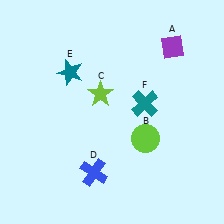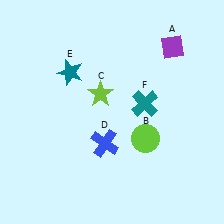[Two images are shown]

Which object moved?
The blue cross (D) moved up.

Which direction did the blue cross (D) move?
The blue cross (D) moved up.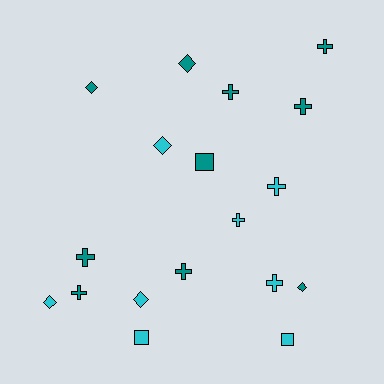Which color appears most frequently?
Teal, with 10 objects.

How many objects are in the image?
There are 18 objects.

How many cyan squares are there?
There are 2 cyan squares.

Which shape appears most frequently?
Cross, with 9 objects.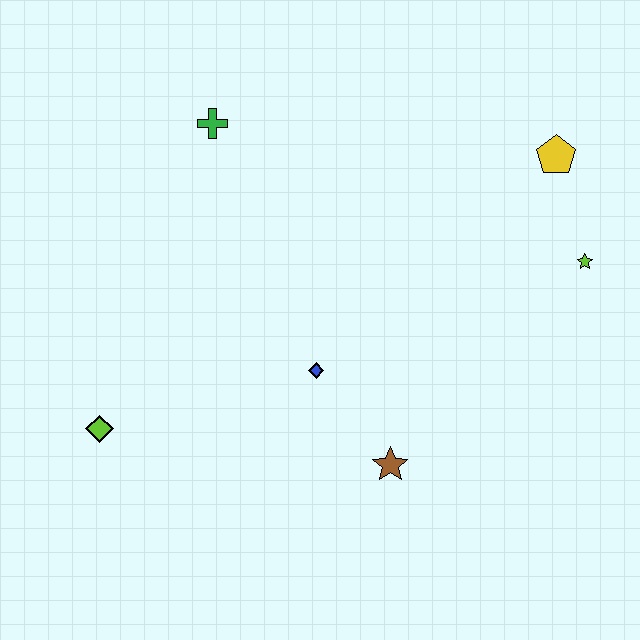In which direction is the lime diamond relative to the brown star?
The lime diamond is to the left of the brown star.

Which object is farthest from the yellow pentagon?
The lime diamond is farthest from the yellow pentagon.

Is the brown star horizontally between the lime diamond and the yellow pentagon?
Yes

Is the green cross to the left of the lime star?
Yes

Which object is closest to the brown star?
The blue diamond is closest to the brown star.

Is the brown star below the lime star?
Yes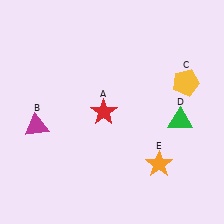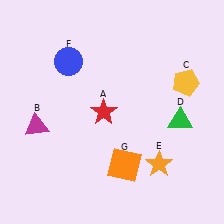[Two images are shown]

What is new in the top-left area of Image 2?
A blue circle (F) was added in the top-left area of Image 2.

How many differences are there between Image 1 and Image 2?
There are 2 differences between the two images.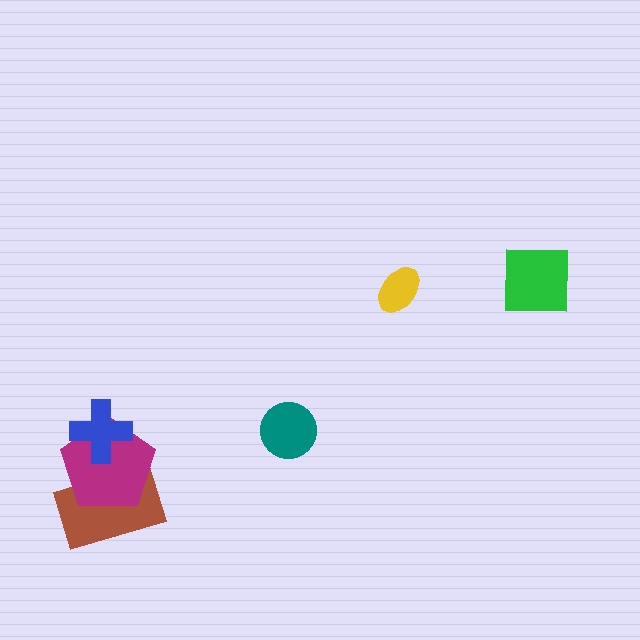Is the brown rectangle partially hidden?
Yes, it is partially covered by another shape.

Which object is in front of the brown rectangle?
The magenta pentagon is in front of the brown rectangle.